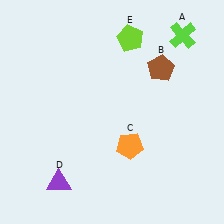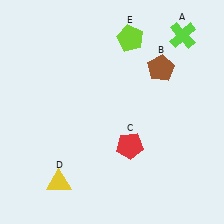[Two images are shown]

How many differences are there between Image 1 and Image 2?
There are 2 differences between the two images.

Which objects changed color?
C changed from orange to red. D changed from purple to yellow.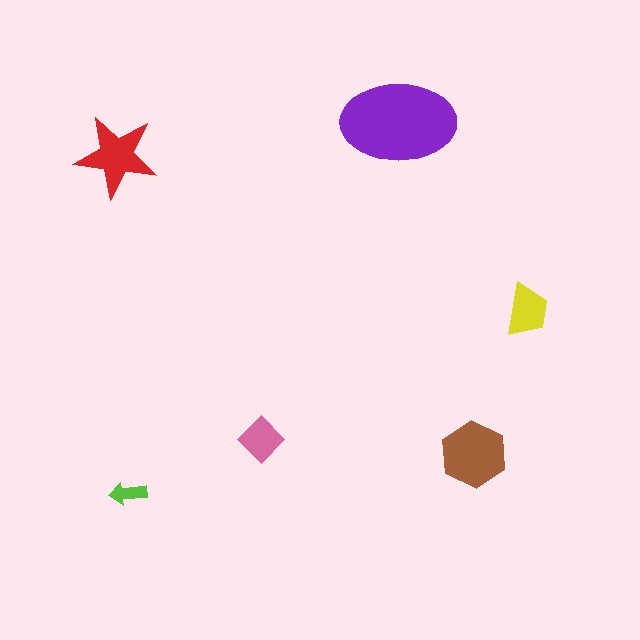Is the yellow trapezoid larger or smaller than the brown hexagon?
Smaller.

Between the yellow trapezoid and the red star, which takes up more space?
The red star.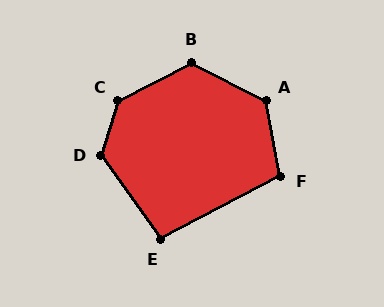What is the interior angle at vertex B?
Approximately 126 degrees (obtuse).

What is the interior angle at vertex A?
Approximately 128 degrees (obtuse).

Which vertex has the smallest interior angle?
E, at approximately 98 degrees.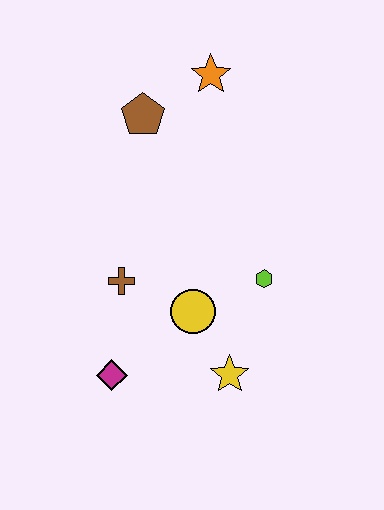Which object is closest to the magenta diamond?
The brown cross is closest to the magenta diamond.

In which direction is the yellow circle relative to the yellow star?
The yellow circle is above the yellow star.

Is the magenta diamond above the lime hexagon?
No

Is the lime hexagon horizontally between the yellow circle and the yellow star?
No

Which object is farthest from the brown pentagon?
The yellow star is farthest from the brown pentagon.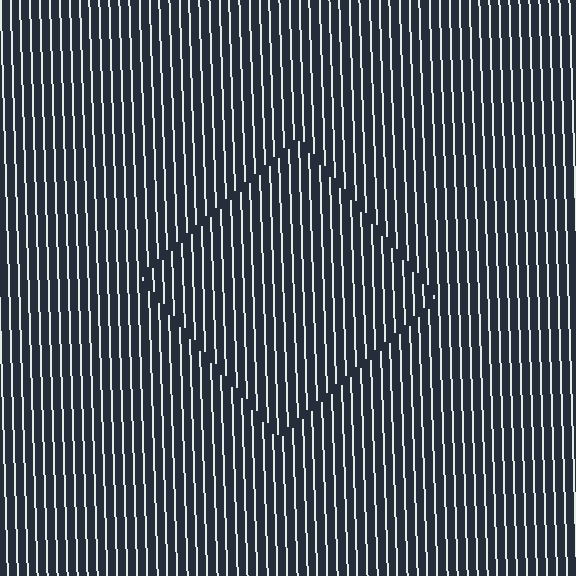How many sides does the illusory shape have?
4 sides — the line-ends trace a square.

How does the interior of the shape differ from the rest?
The interior of the shape contains the same grating, shifted by half a period — the contour is defined by the phase discontinuity where line-ends from the inner and outer gratings abut.